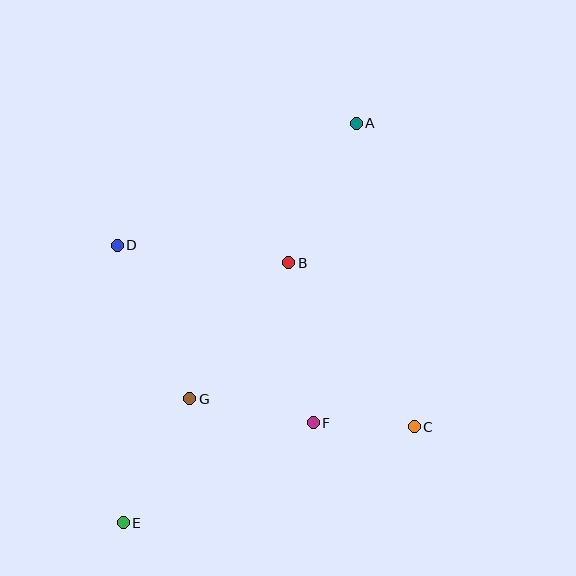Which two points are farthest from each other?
Points A and E are farthest from each other.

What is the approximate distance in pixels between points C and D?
The distance between C and D is approximately 348 pixels.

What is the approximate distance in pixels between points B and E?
The distance between B and E is approximately 308 pixels.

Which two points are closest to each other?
Points C and F are closest to each other.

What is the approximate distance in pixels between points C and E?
The distance between C and E is approximately 306 pixels.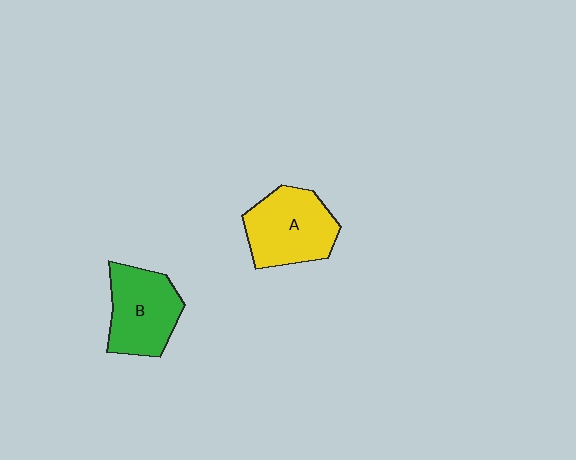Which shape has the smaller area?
Shape B (green).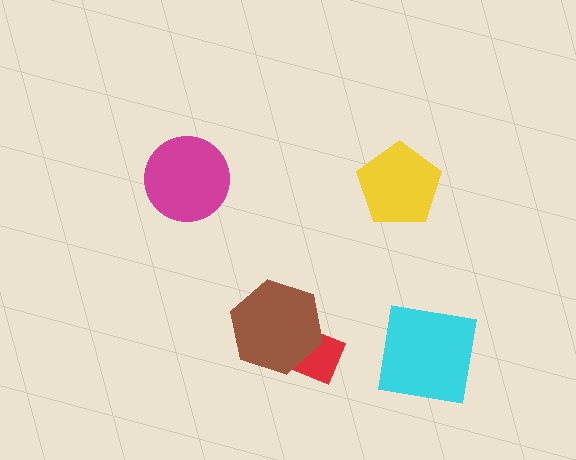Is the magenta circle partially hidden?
No, no other shape covers it.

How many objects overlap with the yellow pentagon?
0 objects overlap with the yellow pentagon.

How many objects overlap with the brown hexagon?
1 object overlaps with the brown hexagon.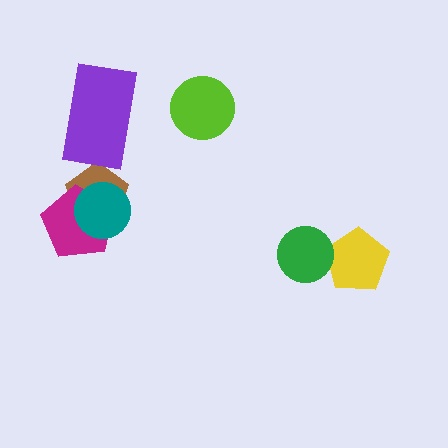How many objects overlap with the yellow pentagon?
1 object overlaps with the yellow pentagon.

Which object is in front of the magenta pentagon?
The teal circle is in front of the magenta pentagon.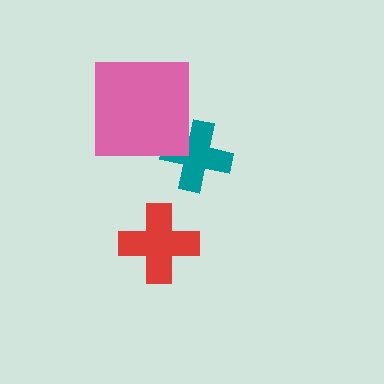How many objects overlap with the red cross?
0 objects overlap with the red cross.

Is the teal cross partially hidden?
Yes, it is partially covered by another shape.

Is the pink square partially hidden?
No, no other shape covers it.